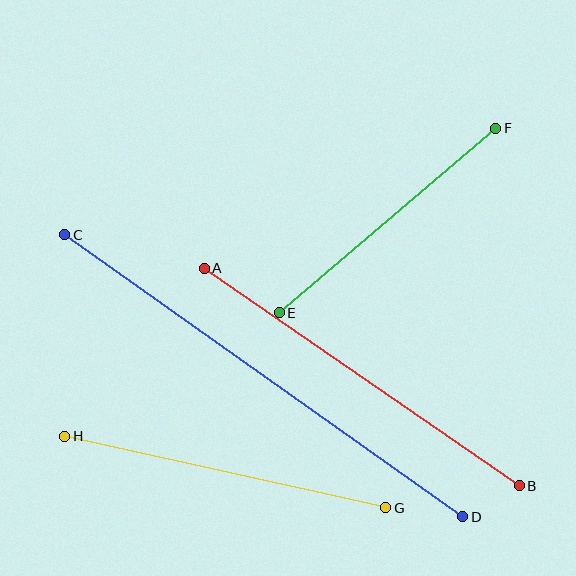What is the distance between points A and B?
The distance is approximately 383 pixels.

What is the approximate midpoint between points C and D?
The midpoint is at approximately (264, 376) pixels.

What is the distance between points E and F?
The distance is approximately 284 pixels.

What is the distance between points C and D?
The distance is approximately 488 pixels.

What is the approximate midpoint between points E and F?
The midpoint is at approximately (387, 221) pixels.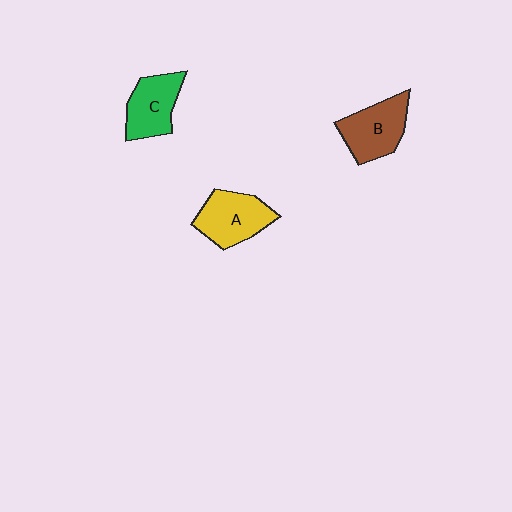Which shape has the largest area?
Shape B (brown).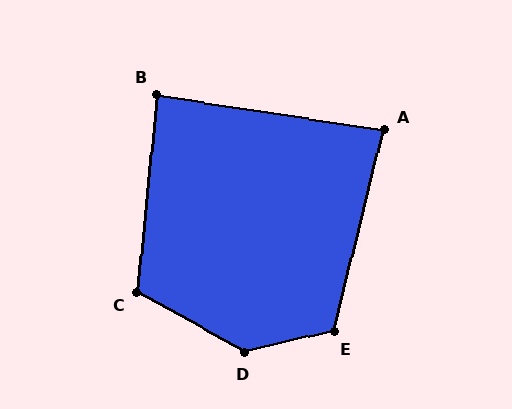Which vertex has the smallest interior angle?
A, at approximately 85 degrees.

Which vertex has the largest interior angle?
D, at approximately 137 degrees.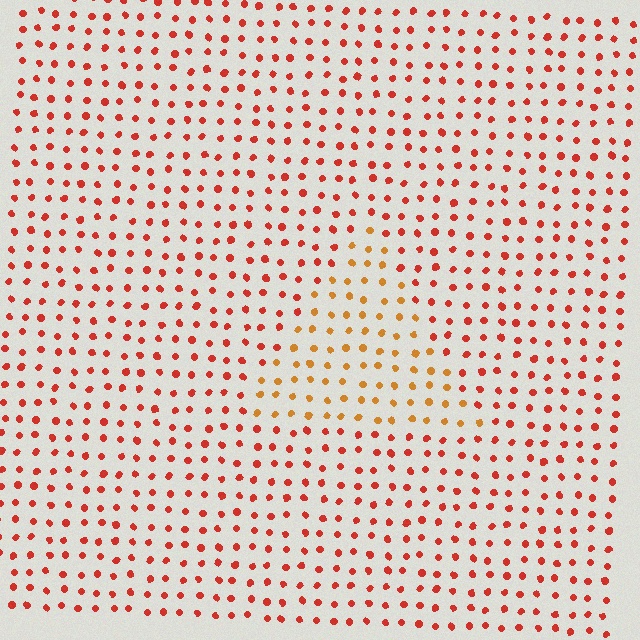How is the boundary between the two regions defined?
The boundary is defined purely by a slight shift in hue (about 30 degrees). Spacing, size, and orientation are identical on both sides.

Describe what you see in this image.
The image is filled with small red elements in a uniform arrangement. A triangle-shaped region is visible where the elements are tinted to a slightly different hue, forming a subtle color boundary.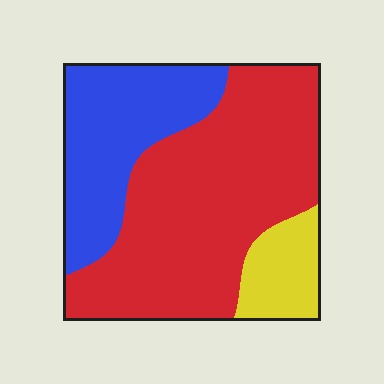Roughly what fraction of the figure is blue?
Blue covers 29% of the figure.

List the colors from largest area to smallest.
From largest to smallest: red, blue, yellow.